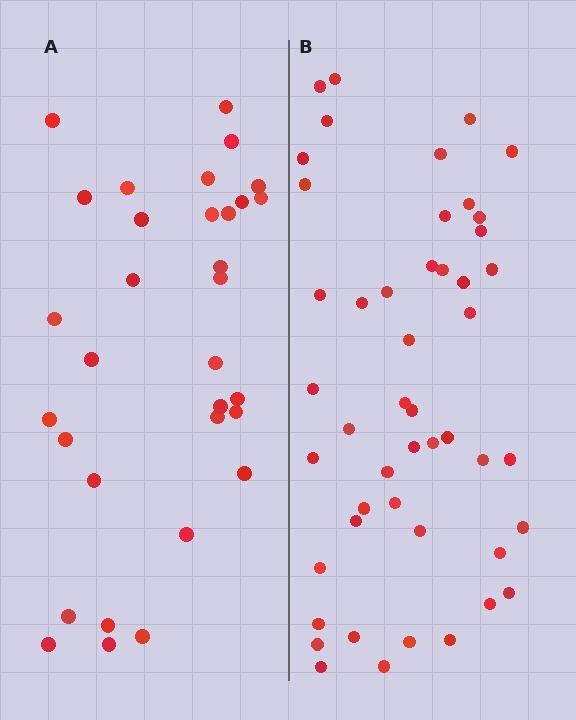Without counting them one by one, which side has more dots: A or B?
Region B (the right region) has more dots.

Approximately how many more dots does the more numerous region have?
Region B has approximately 15 more dots than region A.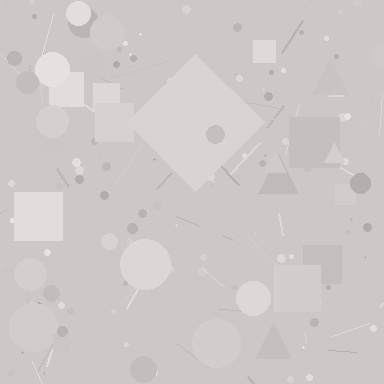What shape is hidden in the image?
A diamond is hidden in the image.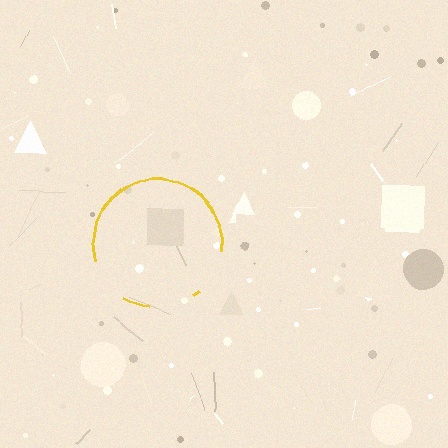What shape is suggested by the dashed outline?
The dashed outline suggests a circle.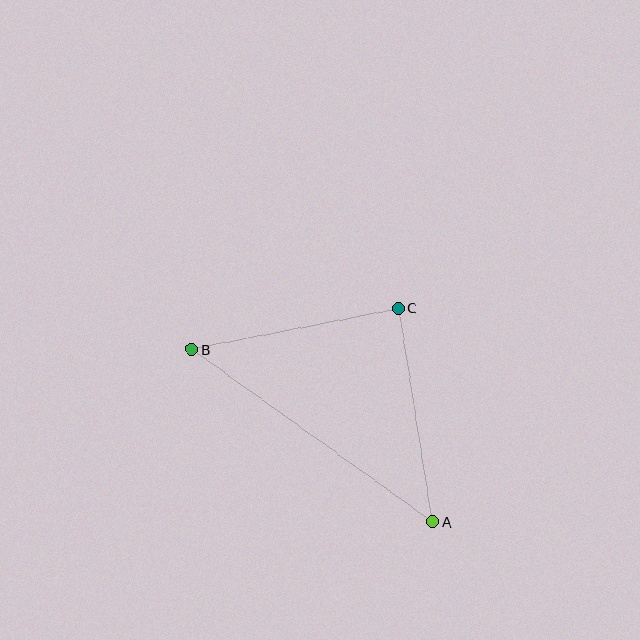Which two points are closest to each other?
Points B and C are closest to each other.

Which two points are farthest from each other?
Points A and B are farthest from each other.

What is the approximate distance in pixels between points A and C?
The distance between A and C is approximately 216 pixels.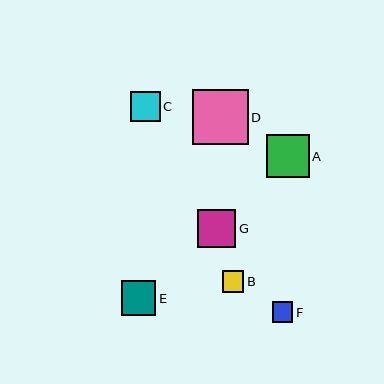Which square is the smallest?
Square F is the smallest with a size of approximately 21 pixels.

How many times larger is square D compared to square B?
Square D is approximately 2.6 times the size of square B.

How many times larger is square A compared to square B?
Square A is approximately 2.0 times the size of square B.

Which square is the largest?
Square D is the largest with a size of approximately 56 pixels.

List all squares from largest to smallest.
From largest to smallest: D, A, G, E, C, B, F.